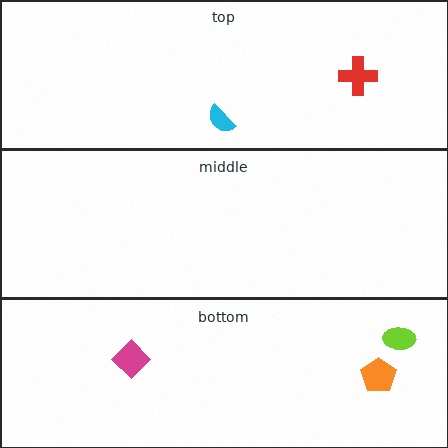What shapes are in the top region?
The red cross, the cyan semicircle.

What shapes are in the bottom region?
The magenta diamond, the lime ellipse, the orange pentagon.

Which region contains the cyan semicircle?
The top region.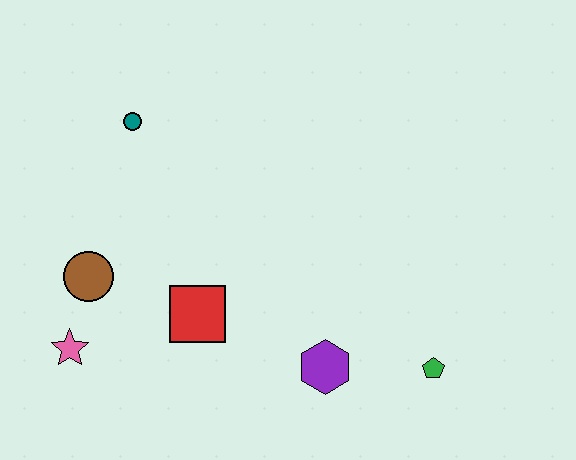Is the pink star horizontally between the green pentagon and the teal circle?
No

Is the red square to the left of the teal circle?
No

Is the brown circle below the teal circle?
Yes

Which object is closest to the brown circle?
The pink star is closest to the brown circle.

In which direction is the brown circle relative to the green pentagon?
The brown circle is to the left of the green pentagon.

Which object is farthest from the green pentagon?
The teal circle is farthest from the green pentagon.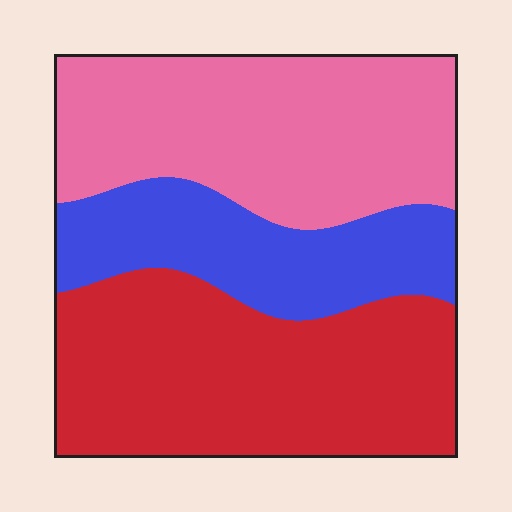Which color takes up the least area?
Blue, at roughly 25%.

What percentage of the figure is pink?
Pink covers 37% of the figure.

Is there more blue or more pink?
Pink.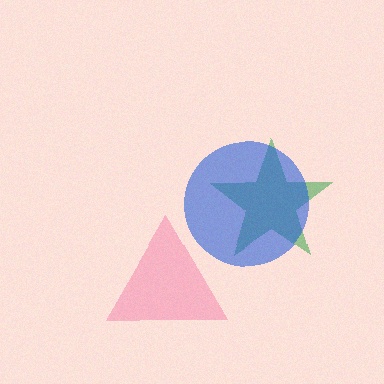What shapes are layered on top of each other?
The layered shapes are: a pink triangle, a green star, a blue circle.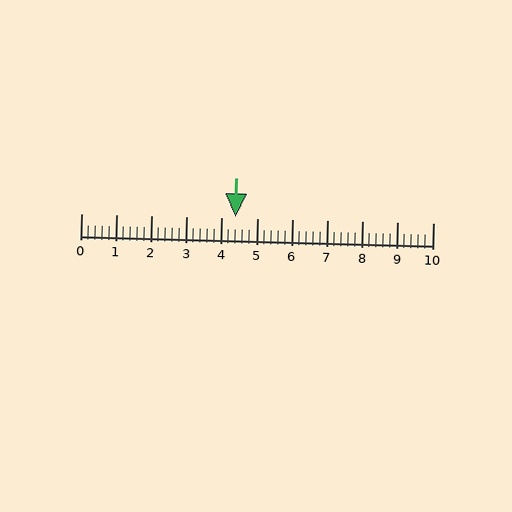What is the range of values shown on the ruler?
The ruler shows values from 0 to 10.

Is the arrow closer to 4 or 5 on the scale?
The arrow is closer to 4.